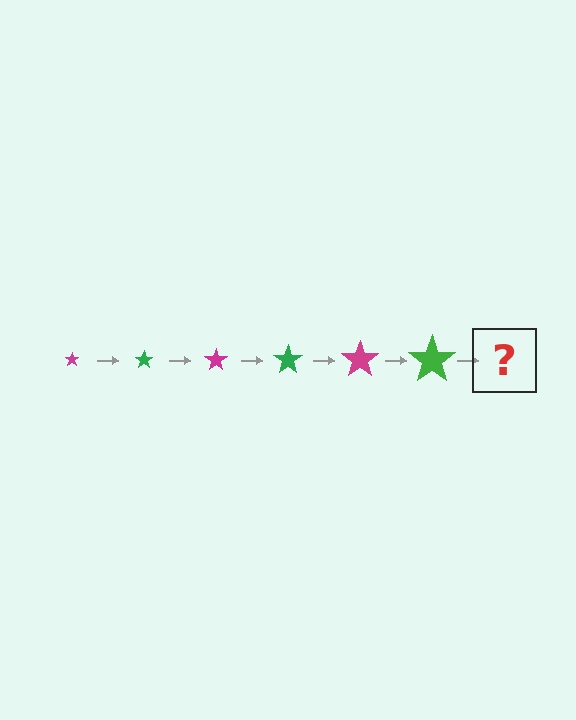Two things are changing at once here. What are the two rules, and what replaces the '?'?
The two rules are that the star grows larger each step and the color cycles through magenta and green. The '?' should be a magenta star, larger than the previous one.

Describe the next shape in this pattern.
It should be a magenta star, larger than the previous one.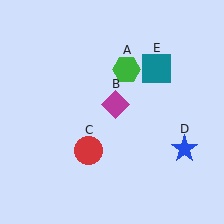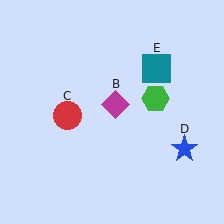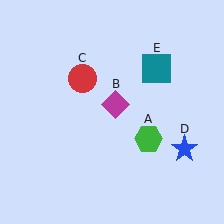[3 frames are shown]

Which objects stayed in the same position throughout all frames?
Magenta diamond (object B) and blue star (object D) and teal square (object E) remained stationary.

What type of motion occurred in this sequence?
The green hexagon (object A), red circle (object C) rotated clockwise around the center of the scene.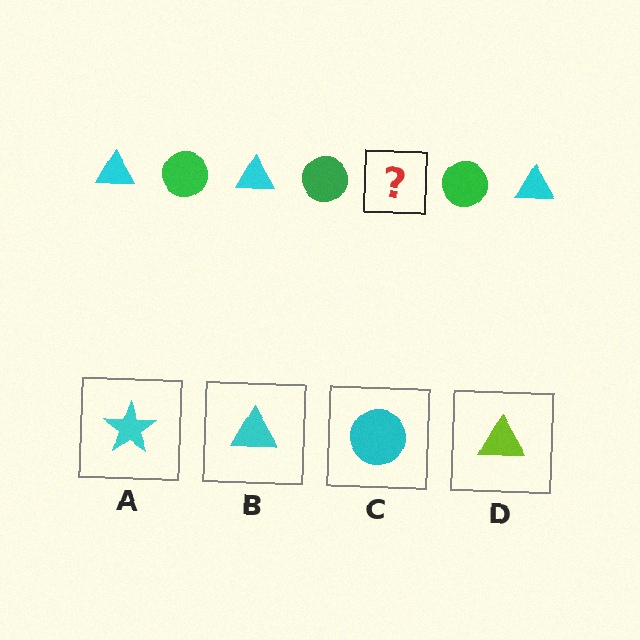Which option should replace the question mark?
Option B.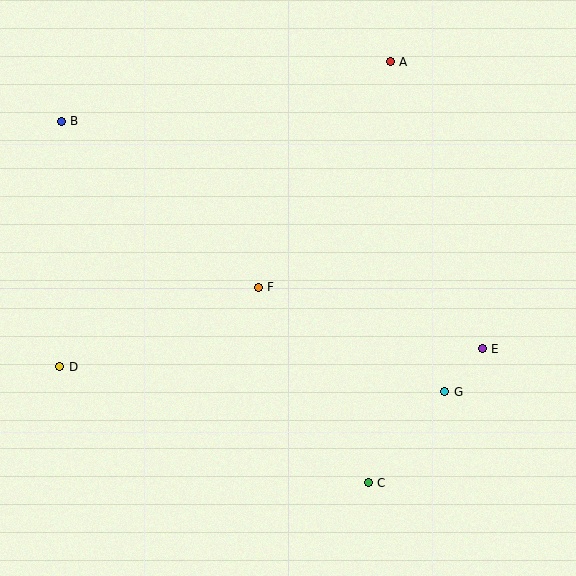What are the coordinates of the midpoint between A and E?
The midpoint between A and E is at (436, 205).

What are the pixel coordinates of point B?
Point B is at (61, 121).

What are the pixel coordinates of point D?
Point D is at (60, 367).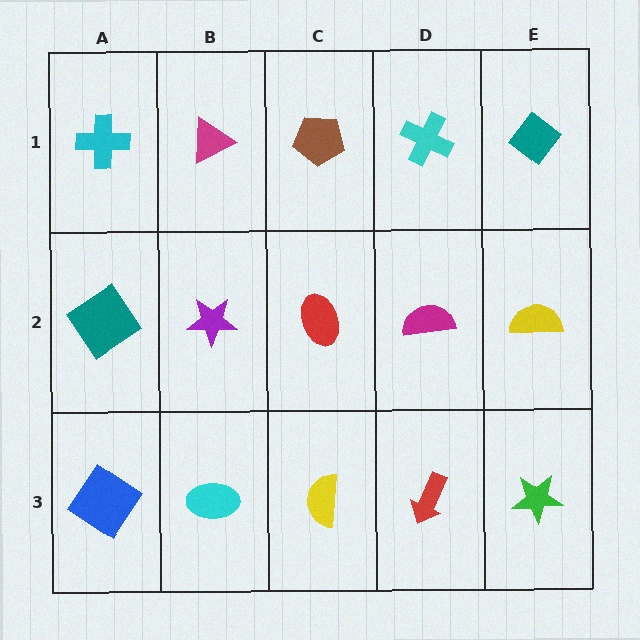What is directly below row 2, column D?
A red arrow.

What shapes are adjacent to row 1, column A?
A teal diamond (row 2, column A), a magenta triangle (row 1, column B).